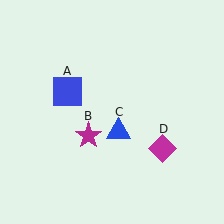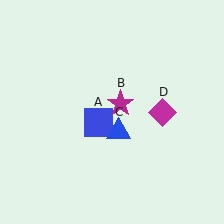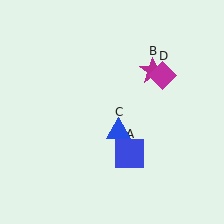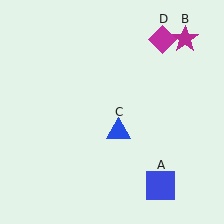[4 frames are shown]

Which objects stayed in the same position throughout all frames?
Blue triangle (object C) remained stationary.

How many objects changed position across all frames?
3 objects changed position: blue square (object A), magenta star (object B), magenta diamond (object D).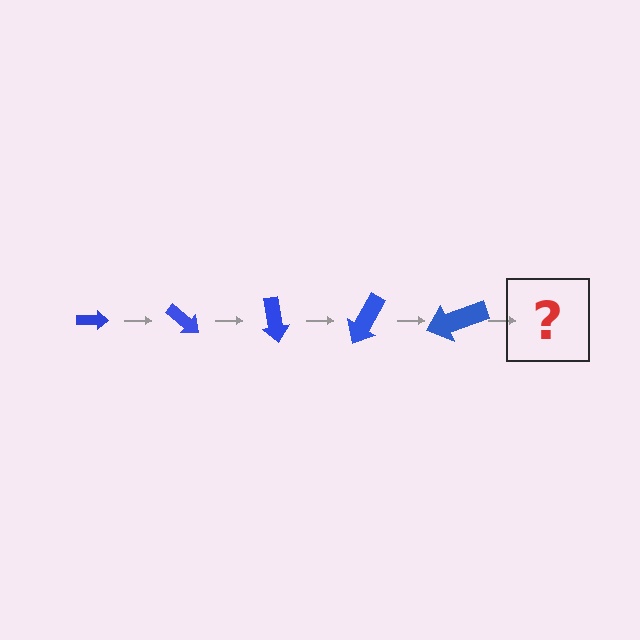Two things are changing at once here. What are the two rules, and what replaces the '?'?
The two rules are that the arrow grows larger each step and it rotates 40 degrees each step. The '?' should be an arrow, larger than the previous one and rotated 200 degrees from the start.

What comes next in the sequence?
The next element should be an arrow, larger than the previous one and rotated 200 degrees from the start.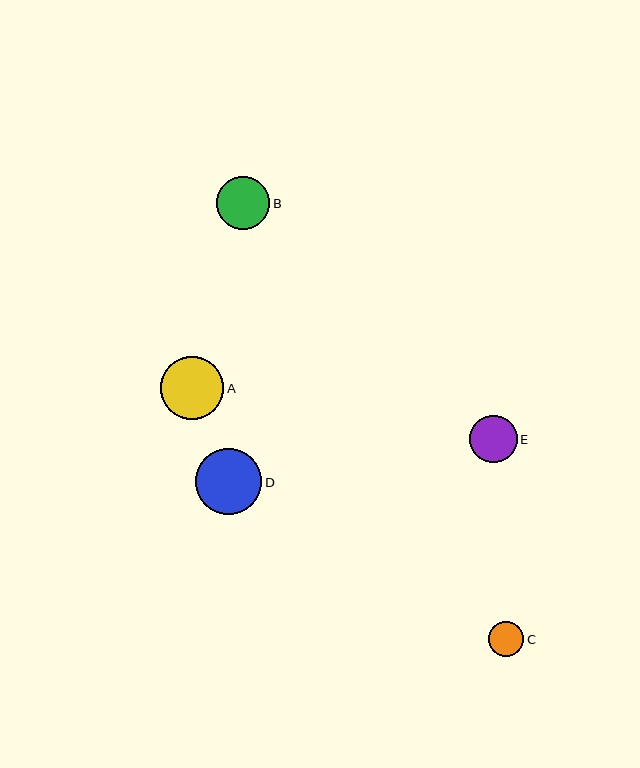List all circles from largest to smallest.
From largest to smallest: D, A, B, E, C.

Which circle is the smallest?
Circle C is the smallest with a size of approximately 36 pixels.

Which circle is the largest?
Circle D is the largest with a size of approximately 66 pixels.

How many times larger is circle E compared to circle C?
Circle E is approximately 1.3 times the size of circle C.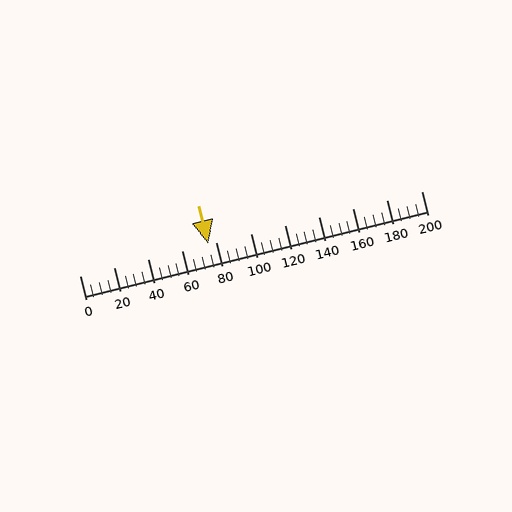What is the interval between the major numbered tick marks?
The major tick marks are spaced 20 units apart.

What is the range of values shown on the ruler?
The ruler shows values from 0 to 200.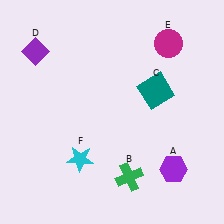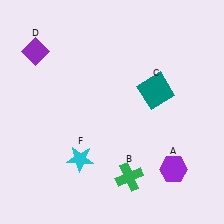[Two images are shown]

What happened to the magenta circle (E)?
The magenta circle (E) was removed in Image 2. It was in the top-right area of Image 1.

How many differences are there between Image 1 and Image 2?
There is 1 difference between the two images.